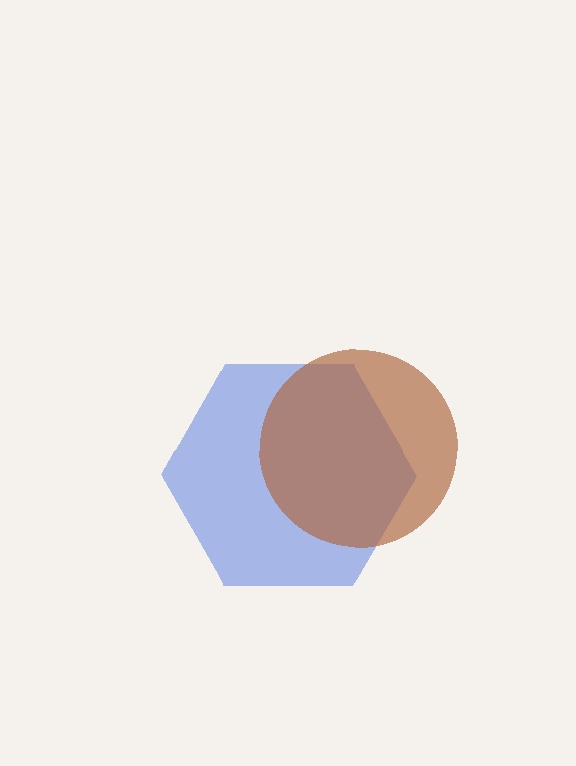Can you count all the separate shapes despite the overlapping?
Yes, there are 2 separate shapes.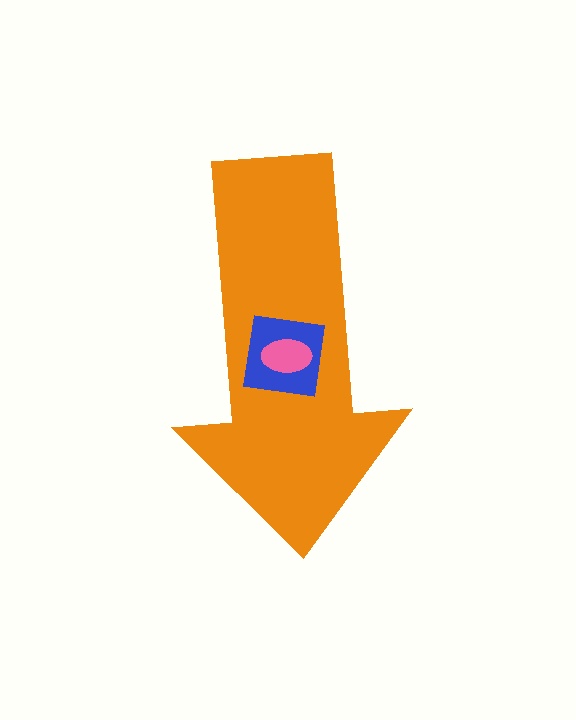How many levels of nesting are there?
3.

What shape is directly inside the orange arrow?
The blue square.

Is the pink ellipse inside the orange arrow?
Yes.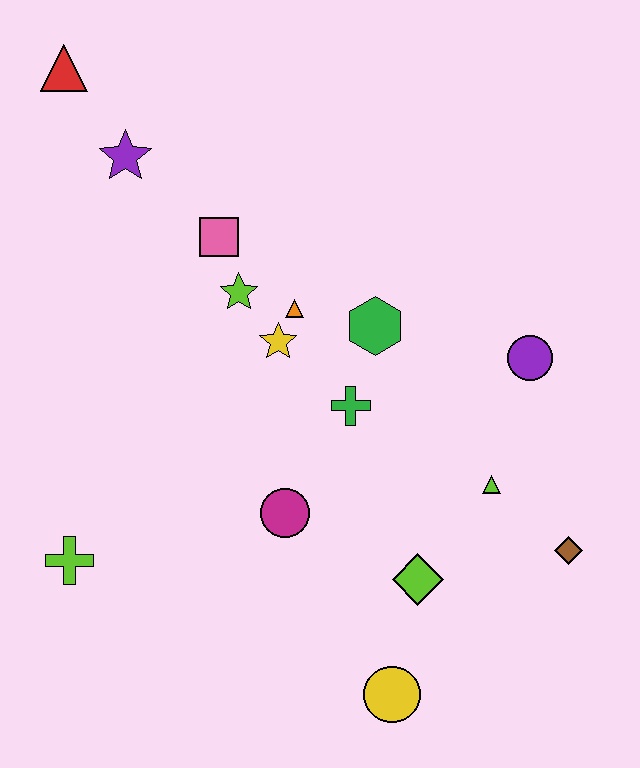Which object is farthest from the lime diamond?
The red triangle is farthest from the lime diamond.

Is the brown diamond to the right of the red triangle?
Yes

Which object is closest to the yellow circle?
The lime diamond is closest to the yellow circle.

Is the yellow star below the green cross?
No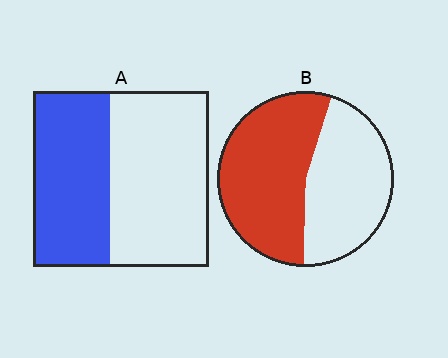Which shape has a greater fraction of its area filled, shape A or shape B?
Shape B.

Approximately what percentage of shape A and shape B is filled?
A is approximately 45% and B is approximately 55%.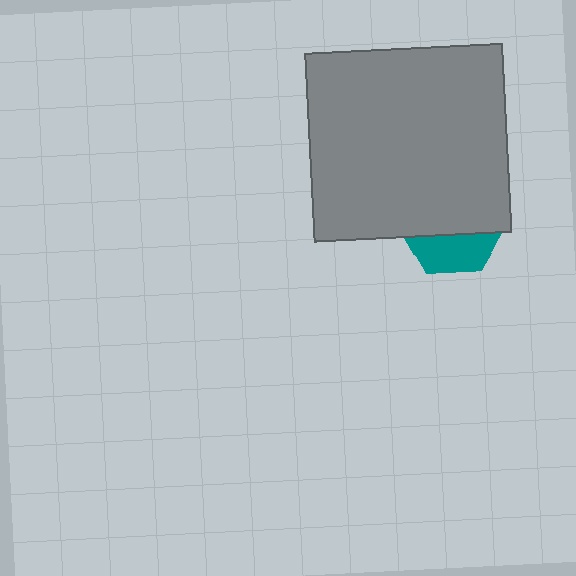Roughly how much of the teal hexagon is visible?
A small part of it is visible (roughly 36%).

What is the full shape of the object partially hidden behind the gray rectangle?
The partially hidden object is a teal hexagon.